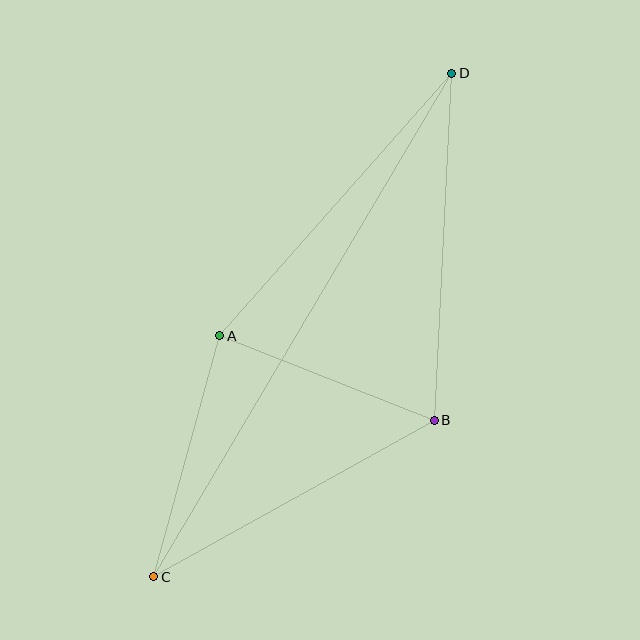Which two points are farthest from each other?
Points C and D are farthest from each other.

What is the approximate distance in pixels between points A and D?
The distance between A and D is approximately 350 pixels.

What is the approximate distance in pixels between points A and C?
The distance between A and C is approximately 250 pixels.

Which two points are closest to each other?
Points A and B are closest to each other.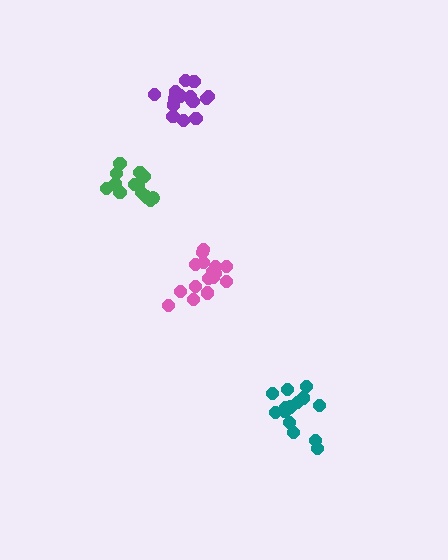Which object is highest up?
The purple cluster is topmost.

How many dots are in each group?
Group 1: 14 dots, Group 2: 16 dots, Group 3: 17 dots, Group 4: 13 dots (60 total).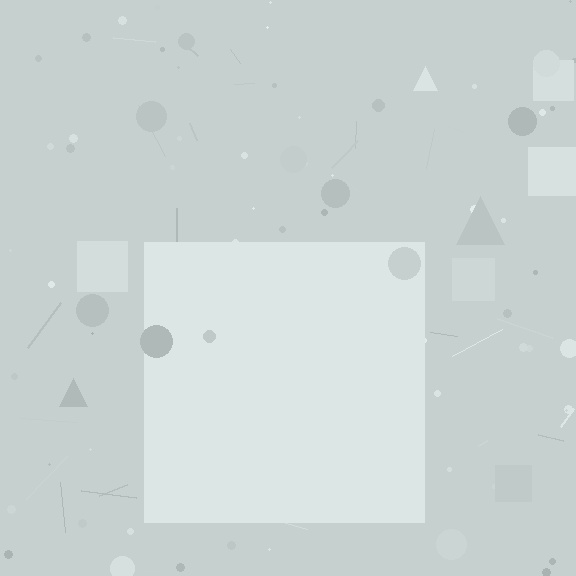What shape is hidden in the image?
A square is hidden in the image.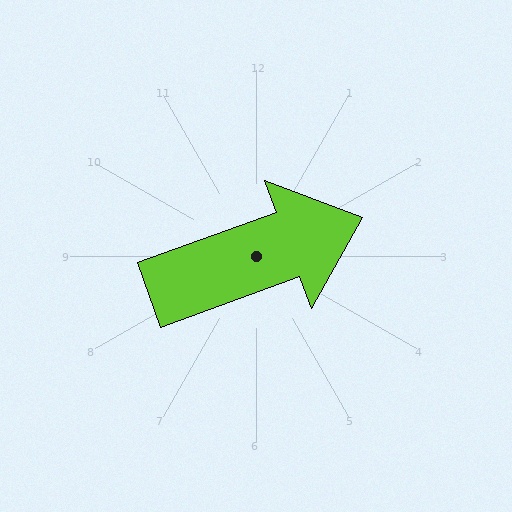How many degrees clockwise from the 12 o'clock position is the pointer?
Approximately 70 degrees.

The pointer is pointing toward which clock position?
Roughly 2 o'clock.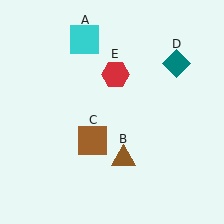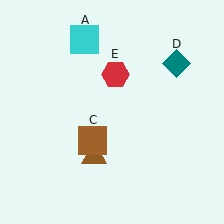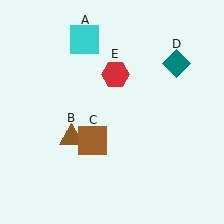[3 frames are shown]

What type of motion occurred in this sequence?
The brown triangle (object B) rotated clockwise around the center of the scene.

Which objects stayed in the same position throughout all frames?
Cyan square (object A) and brown square (object C) and teal diamond (object D) and red hexagon (object E) remained stationary.